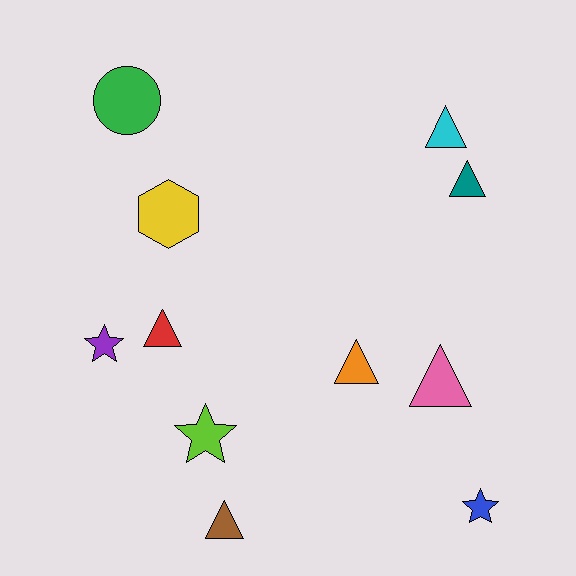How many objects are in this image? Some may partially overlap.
There are 11 objects.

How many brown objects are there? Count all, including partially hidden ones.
There is 1 brown object.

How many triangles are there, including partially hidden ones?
There are 6 triangles.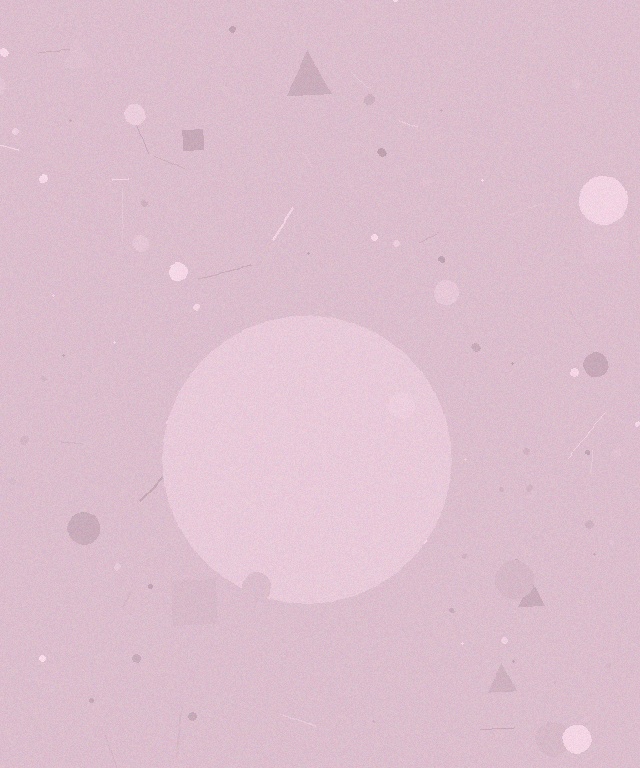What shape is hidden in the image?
A circle is hidden in the image.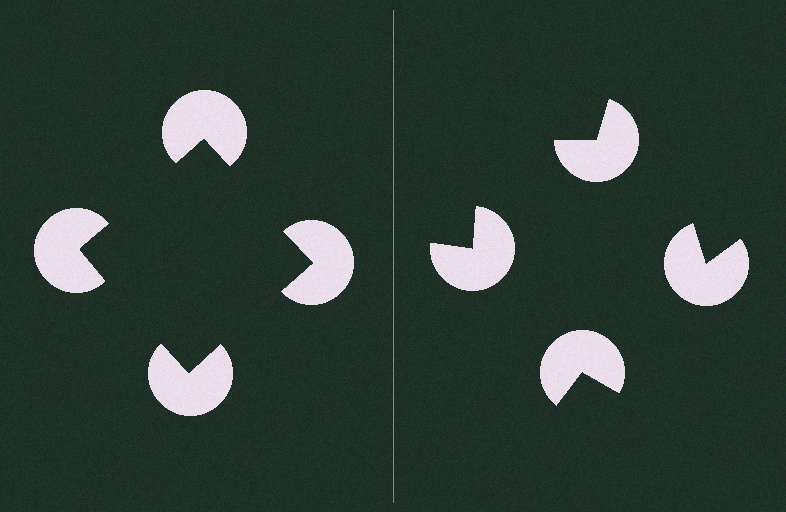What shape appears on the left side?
An illusory square.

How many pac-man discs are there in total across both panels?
8 — 4 on each side.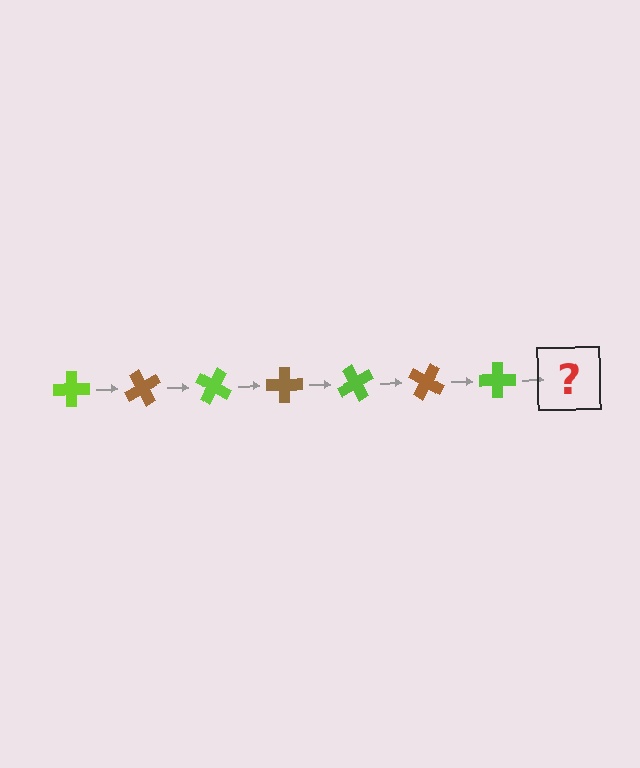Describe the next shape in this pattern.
It should be a brown cross, rotated 420 degrees from the start.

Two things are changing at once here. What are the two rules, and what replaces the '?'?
The two rules are that it rotates 60 degrees each step and the color cycles through lime and brown. The '?' should be a brown cross, rotated 420 degrees from the start.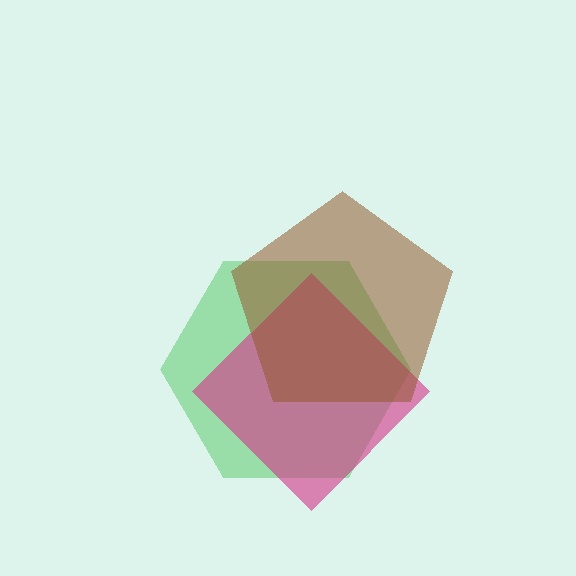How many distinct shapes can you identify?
There are 3 distinct shapes: a green hexagon, a magenta diamond, a brown pentagon.